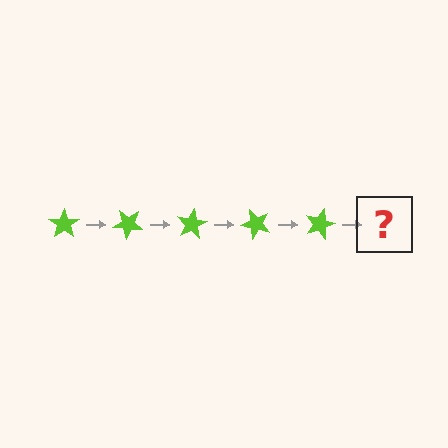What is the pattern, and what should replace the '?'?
The pattern is that the star rotates 40 degrees each step. The '?' should be a lime star rotated 200 degrees.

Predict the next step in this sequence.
The next step is a lime star rotated 200 degrees.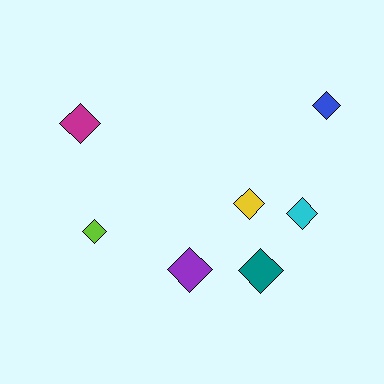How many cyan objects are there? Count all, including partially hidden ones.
There is 1 cyan object.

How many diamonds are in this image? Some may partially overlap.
There are 7 diamonds.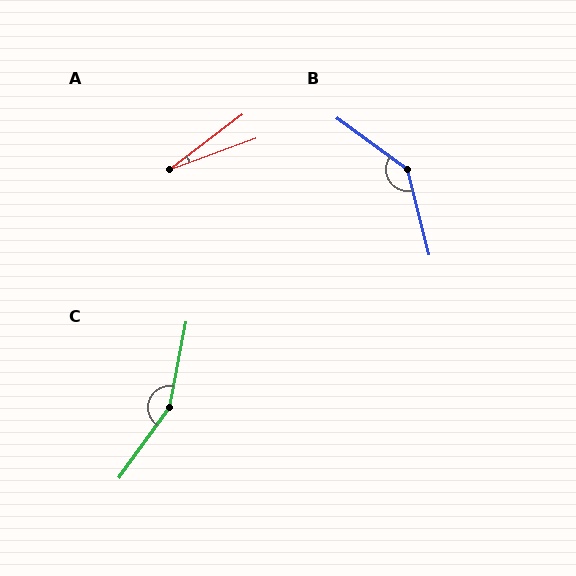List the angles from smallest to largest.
A (17°), B (140°), C (155°).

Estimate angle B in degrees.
Approximately 140 degrees.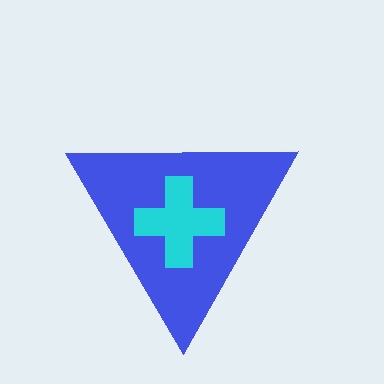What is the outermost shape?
The blue triangle.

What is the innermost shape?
The cyan cross.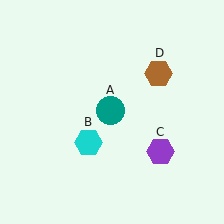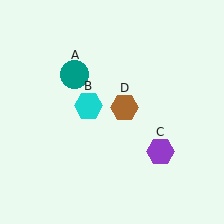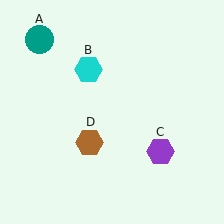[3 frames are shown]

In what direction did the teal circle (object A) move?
The teal circle (object A) moved up and to the left.